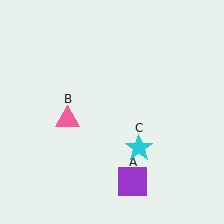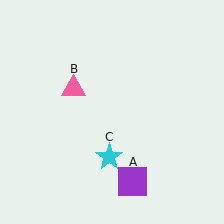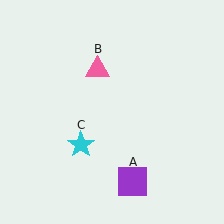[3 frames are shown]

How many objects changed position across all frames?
2 objects changed position: pink triangle (object B), cyan star (object C).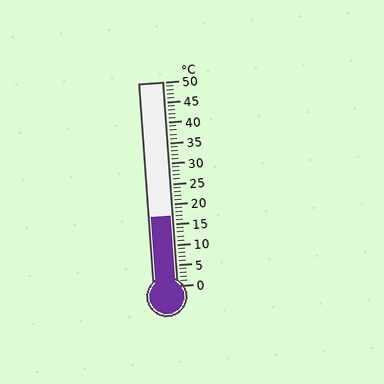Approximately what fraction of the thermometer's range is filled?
The thermometer is filled to approximately 35% of its range.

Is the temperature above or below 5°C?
The temperature is above 5°C.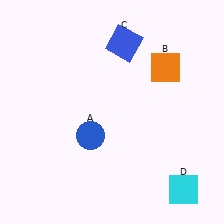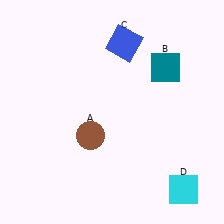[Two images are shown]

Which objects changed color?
A changed from blue to brown. B changed from orange to teal.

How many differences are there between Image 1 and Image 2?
There are 2 differences between the two images.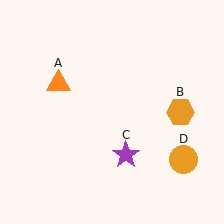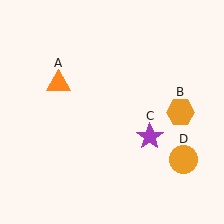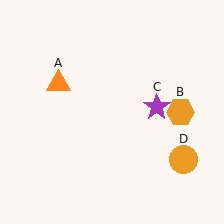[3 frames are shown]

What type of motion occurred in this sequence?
The purple star (object C) rotated counterclockwise around the center of the scene.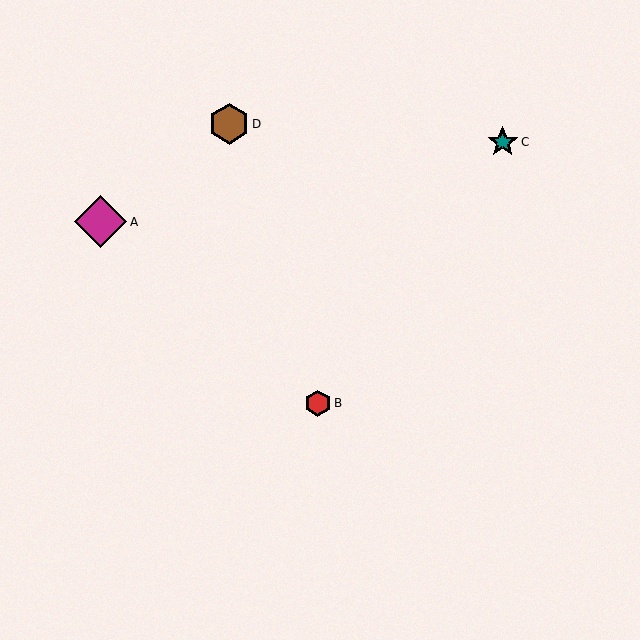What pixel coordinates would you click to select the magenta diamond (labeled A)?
Click at (101, 222) to select the magenta diamond A.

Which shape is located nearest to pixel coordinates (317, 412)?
The red hexagon (labeled B) at (318, 403) is nearest to that location.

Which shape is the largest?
The magenta diamond (labeled A) is the largest.